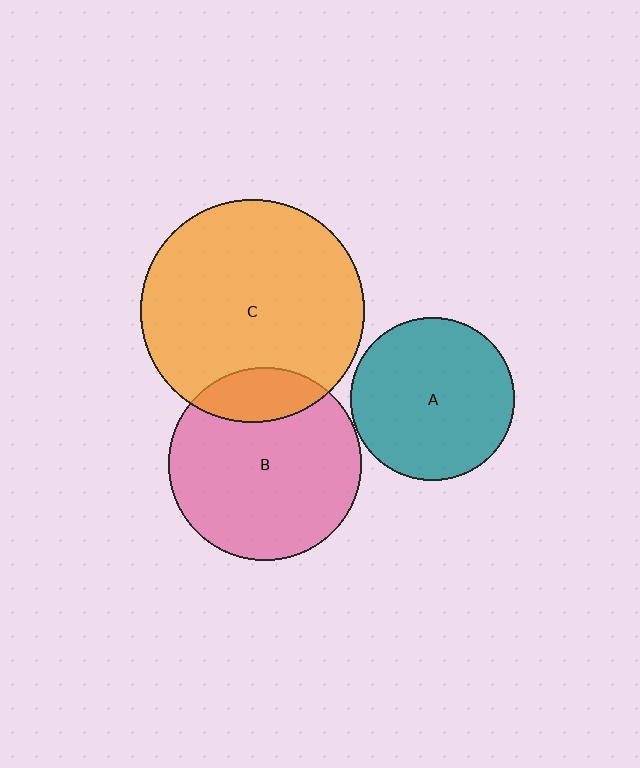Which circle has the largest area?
Circle C (orange).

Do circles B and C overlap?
Yes.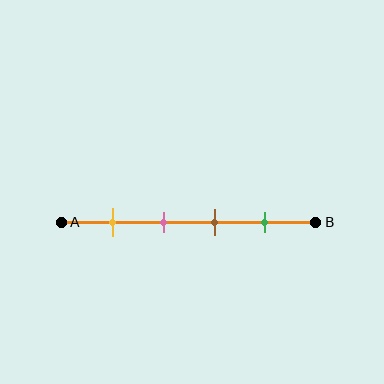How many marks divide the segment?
There are 4 marks dividing the segment.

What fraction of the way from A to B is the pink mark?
The pink mark is approximately 40% (0.4) of the way from A to B.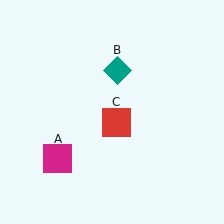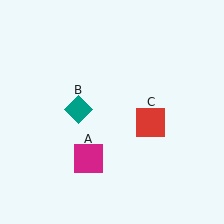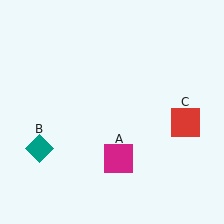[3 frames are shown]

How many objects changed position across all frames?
3 objects changed position: magenta square (object A), teal diamond (object B), red square (object C).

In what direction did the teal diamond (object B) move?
The teal diamond (object B) moved down and to the left.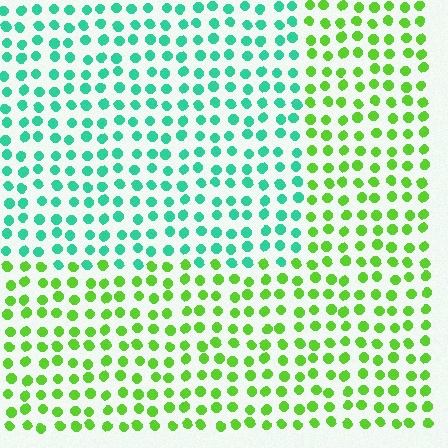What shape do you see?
I see a rectangle.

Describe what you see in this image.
The image is filled with small lime elements in a uniform arrangement. A rectangle-shaped region is visible where the elements are tinted to a slightly different hue, forming a subtle color boundary.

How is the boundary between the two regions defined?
The boundary is defined purely by a slight shift in hue (about 57 degrees). Spacing, size, and orientation are identical on both sides.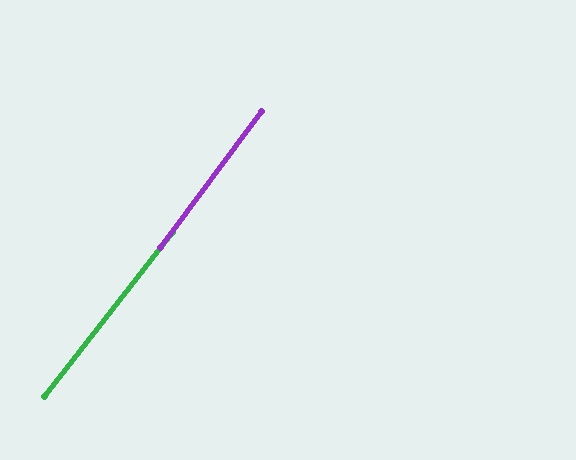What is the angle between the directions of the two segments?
Approximately 1 degree.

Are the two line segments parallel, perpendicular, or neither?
Parallel — their directions differ by only 1.3°.